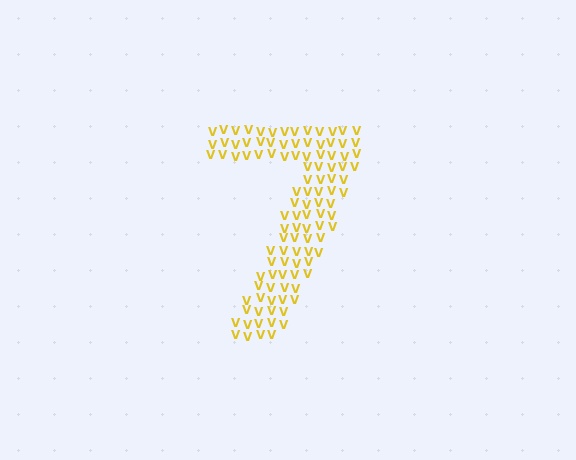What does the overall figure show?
The overall figure shows the digit 7.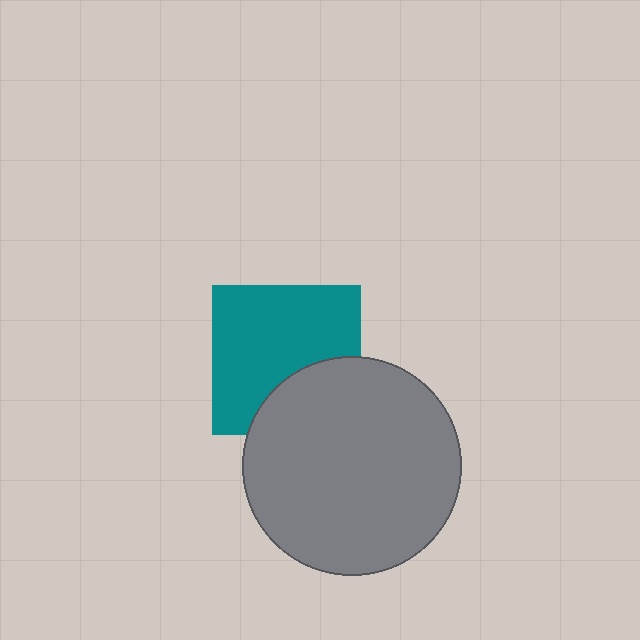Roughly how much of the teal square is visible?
Most of it is visible (roughly 69%).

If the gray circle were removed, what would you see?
You would see the complete teal square.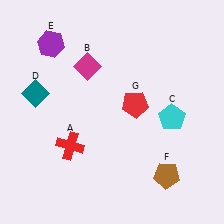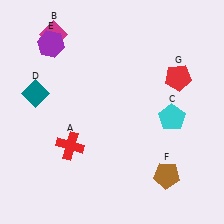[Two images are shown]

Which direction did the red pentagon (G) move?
The red pentagon (G) moved right.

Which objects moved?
The objects that moved are: the magenta diamond (B), the red pentagon (G).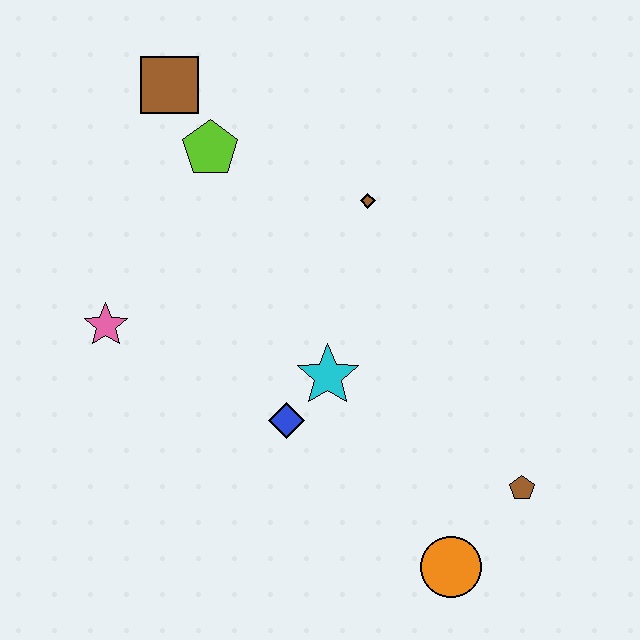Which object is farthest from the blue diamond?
The brown square is farthest from the blue diamond.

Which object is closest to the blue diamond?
The cyan star is closest to the blue diamond.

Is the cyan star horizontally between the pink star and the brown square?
No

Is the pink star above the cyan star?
Yes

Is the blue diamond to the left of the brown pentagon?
Yes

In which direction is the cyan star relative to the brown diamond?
The cyan star is below the brown diamond.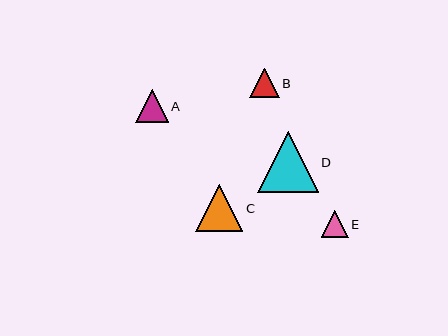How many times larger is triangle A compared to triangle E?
Triangle A is approximately 1.2 times the size of triangle E.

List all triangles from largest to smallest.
From largest to smallest: D, C, A, B, E.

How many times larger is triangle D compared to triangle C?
Triangle D is approximately 1.3 times the size of triangle C.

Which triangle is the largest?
Triangle D is the largest with a size of approximately 61 pixels.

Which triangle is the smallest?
Triangle E is the smallest with a size of approximately 27 pixels.